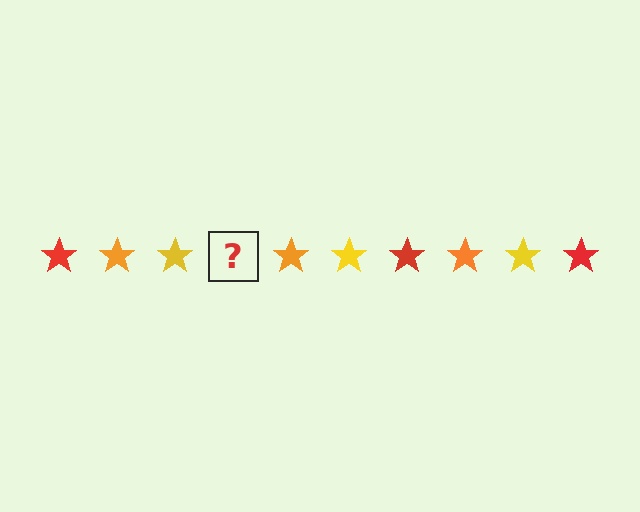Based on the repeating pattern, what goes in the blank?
The blank should be a red star.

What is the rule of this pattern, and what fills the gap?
The rule is that the pattern cycles through red, orange, yellow stars. The gap should be filled with a red star.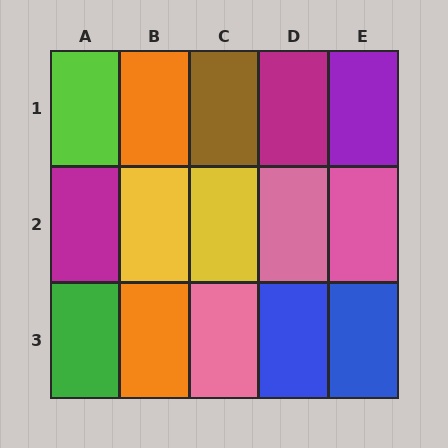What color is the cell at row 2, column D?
Pink.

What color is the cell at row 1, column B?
Orange.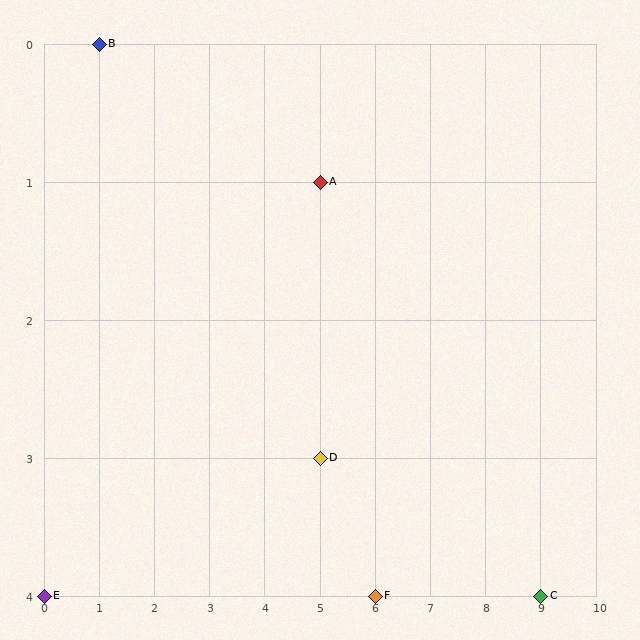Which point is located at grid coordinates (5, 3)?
Point D is at (5, 3).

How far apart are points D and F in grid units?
Points D and F are 1 column and 1 row apart (about 1.4 grid units diagonally).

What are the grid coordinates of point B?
Point B is at grid coordinates (1, 0).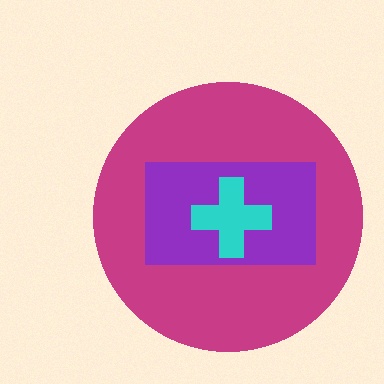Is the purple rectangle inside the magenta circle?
Yes.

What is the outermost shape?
The magenta circle.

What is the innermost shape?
The cyan cross.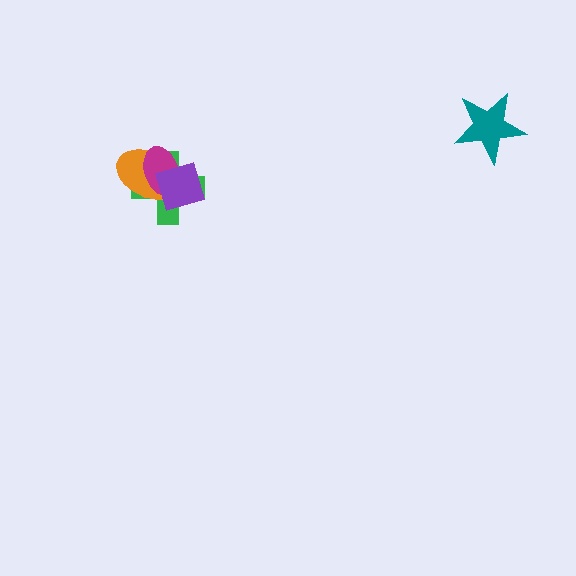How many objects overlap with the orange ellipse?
3 objects overlap with the orange ellipse.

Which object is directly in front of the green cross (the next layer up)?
The orange ellipse is directly in front of the green cross.